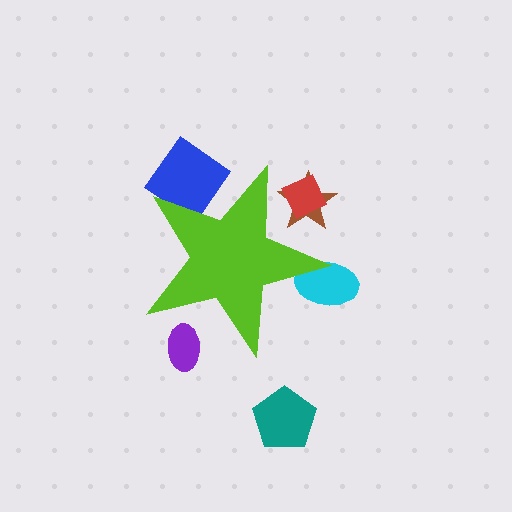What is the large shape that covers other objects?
A lime star.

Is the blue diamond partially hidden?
Yes, the blue diamond is partially hidden behind the lime star.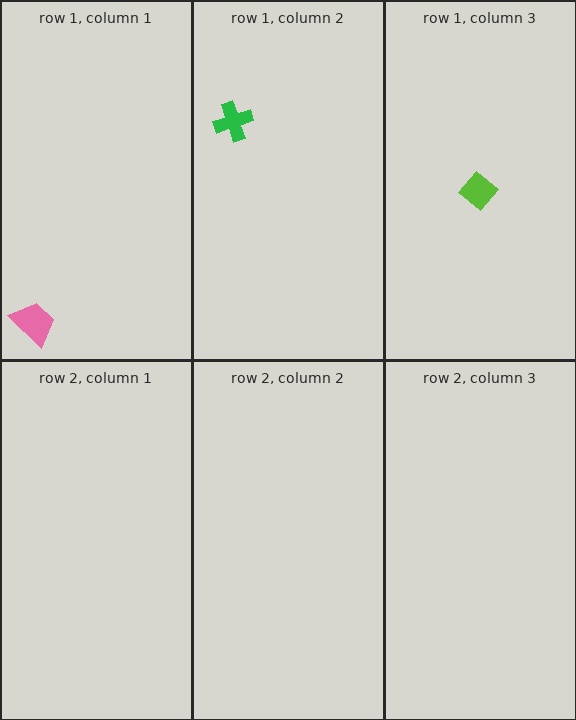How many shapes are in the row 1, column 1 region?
1.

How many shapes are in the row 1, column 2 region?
1.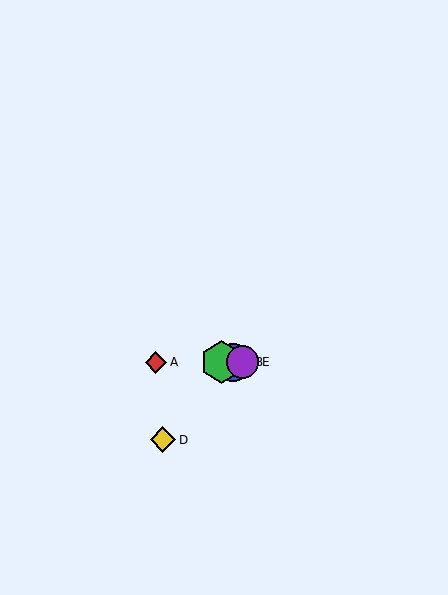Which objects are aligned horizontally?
Objects A, B, C, E are aligned horizontally.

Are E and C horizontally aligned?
Yes, both are at y≈362.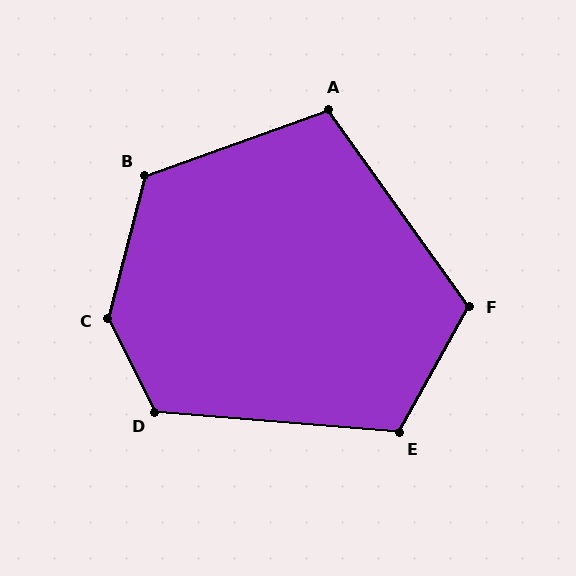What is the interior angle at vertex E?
Approximately 114 degrees (obtuse).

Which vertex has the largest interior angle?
C, at approximately 140 degrees.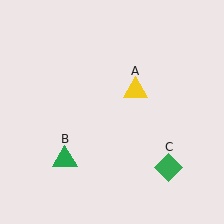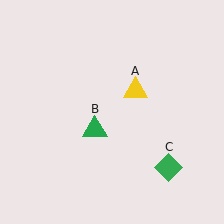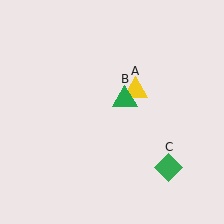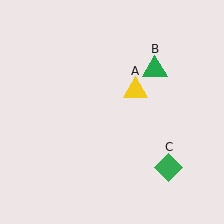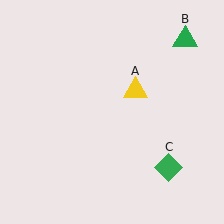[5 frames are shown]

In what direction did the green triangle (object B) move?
The green triangle (object B) moved up and to the right.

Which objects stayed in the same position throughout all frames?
Yellow triangle (object A) and green diamond (object C) remained stationary.